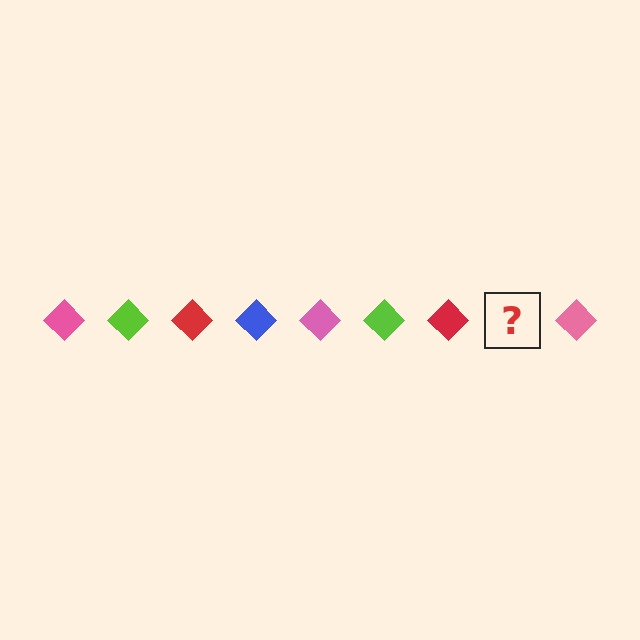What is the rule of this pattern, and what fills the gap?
The rule is that the pattern cycles through pink, lime, red, blue diamonds. The gap should be filled with a blue diamond.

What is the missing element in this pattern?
The missing element is a blue diamond.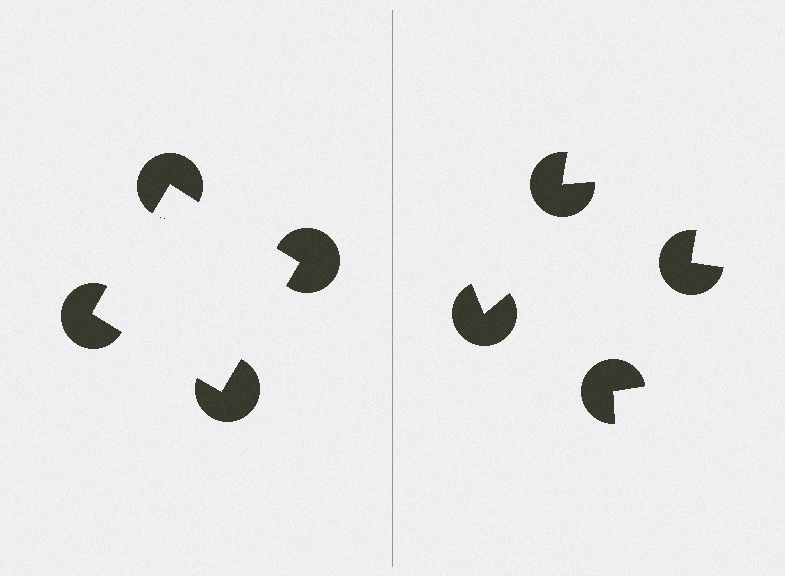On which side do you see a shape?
An illusory square appears on the left side. On the right side the wedge cuts are rotated, so no coherent shape forms.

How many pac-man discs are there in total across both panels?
8 — 4 on each side.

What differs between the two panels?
The pac-man discs are positioned identically on both sides; only the wedge orientations differ. On the left they align to a square; on the right they are misaligned.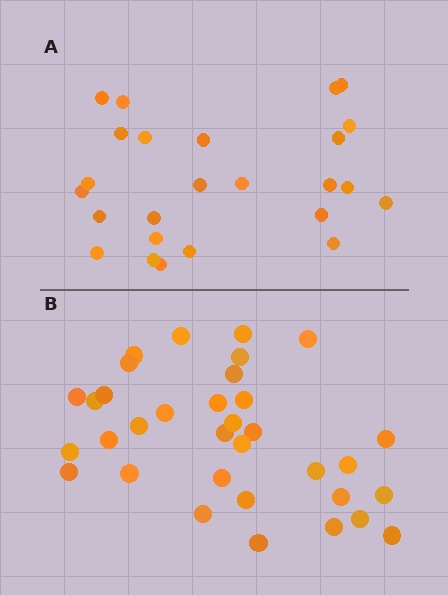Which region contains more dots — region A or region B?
Region B (the bottom region) has more dots.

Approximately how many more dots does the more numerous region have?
Region B has roughly 8 or so more dots than region A.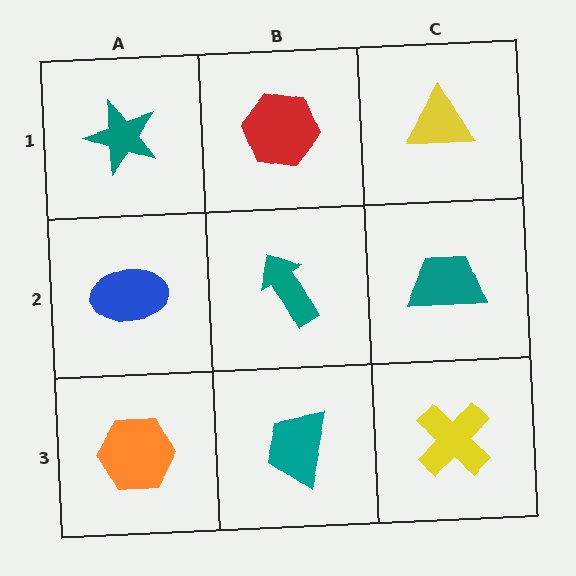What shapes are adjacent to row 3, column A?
A blue ellipse (row 2, column A), a teal trapezoid (row 3, column B).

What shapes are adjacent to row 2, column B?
A red hexagon (row 1, column B), a teal trapezoid (row 3, column B), a blue ellipse (row 2, column A), a teal trapezoid (row 2, column C).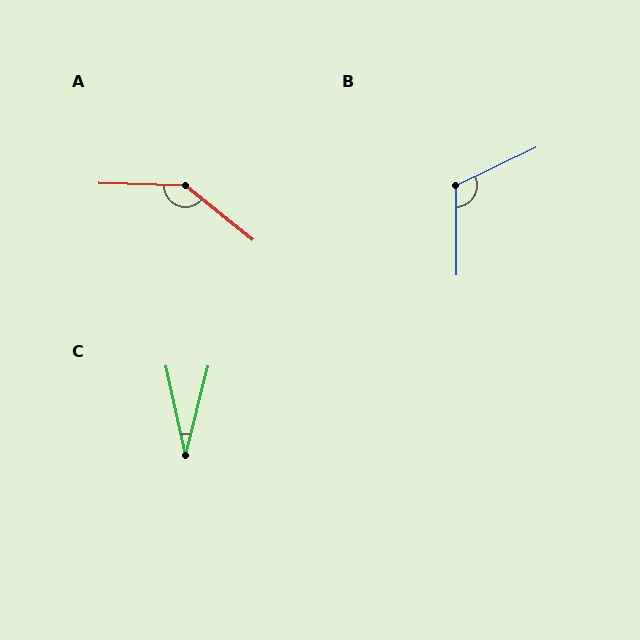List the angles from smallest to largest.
C (26°), B (115°), A (142°).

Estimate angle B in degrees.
Approximately 115 degrees.